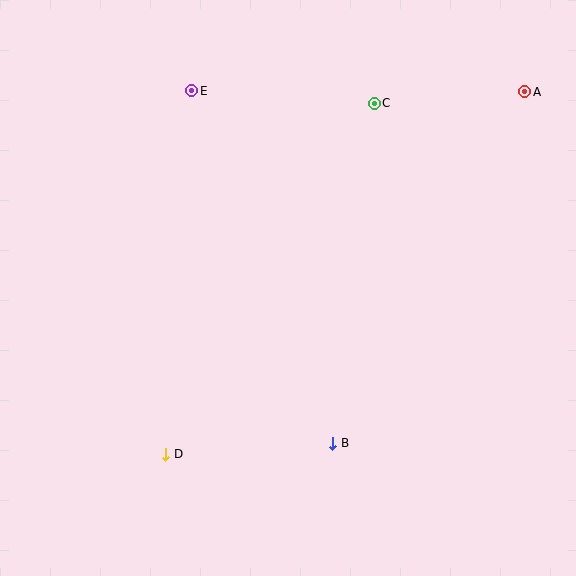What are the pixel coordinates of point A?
Point A is at (525, 92).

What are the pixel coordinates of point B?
Point B is at (333, 443).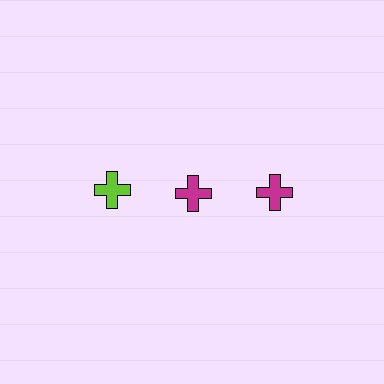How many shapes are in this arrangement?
There are 3 shapes arranged in a grid pattern.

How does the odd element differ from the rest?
It has a different color: lime instead of magenta.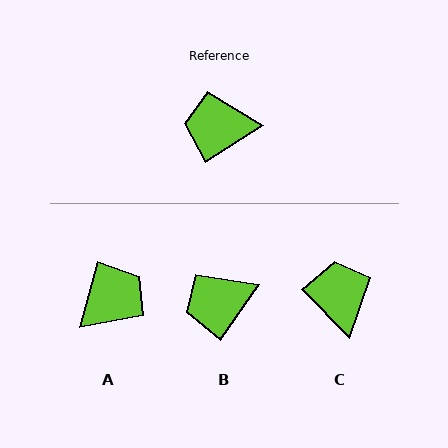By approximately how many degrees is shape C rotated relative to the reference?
Approximately 78 degrees clockwise.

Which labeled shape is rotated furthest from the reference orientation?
A, about 138 degrees away.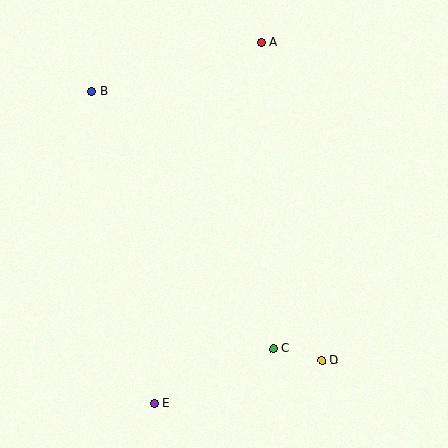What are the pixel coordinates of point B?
Point B is at (92, 92).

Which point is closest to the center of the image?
Point C at (274, 349) is closest to the center.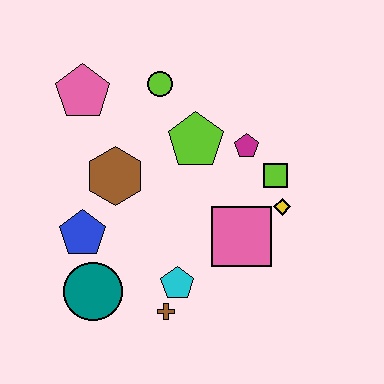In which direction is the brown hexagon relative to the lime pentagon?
The brown hexagon is to the left of the lime pentagon.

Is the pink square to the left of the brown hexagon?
No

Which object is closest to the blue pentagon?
The teal circle is closest to the blue pentagon.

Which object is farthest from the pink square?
The pink pentagon is farthest from the pink square.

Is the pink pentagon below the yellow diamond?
No